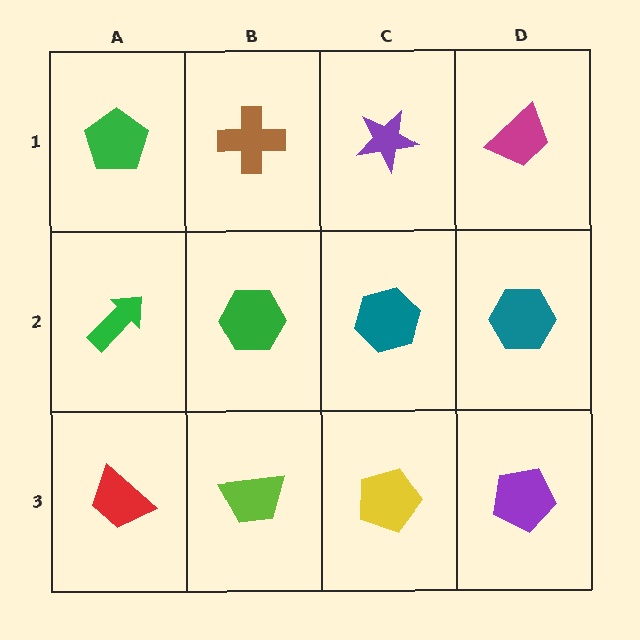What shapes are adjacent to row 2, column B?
A brown cross (row 1, column B), a lime trapezoid (row 3, column B), a green arrow (row 2, column A), a teal hexagon (row 2, column C).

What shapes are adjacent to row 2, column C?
A purple star (row 1, column C), a yellow pentagon (row 3, column C), a green hexagon (row 2, column B), a teal hexagon (row 2, column D).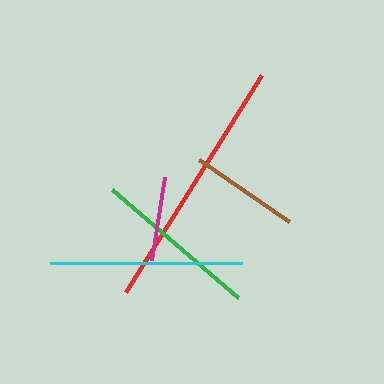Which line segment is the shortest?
The magenta line is the shortest at approximately 84 pixels.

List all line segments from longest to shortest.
From longest to shortest: red, cyan, green, brown, magenta.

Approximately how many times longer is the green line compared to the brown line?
The green line is approximately 1.5 times the length of the brown line.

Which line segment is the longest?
The red line is the longest at approximately 255 pixels.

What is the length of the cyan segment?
The cyan segment is approximately 192 pixels long.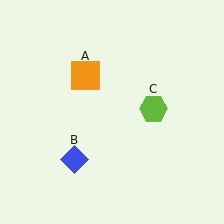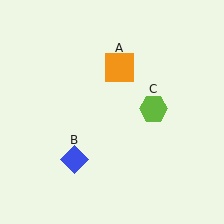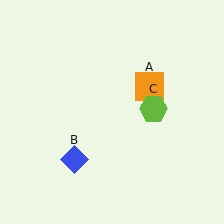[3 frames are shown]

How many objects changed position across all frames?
1 object changed position: orange square (object A).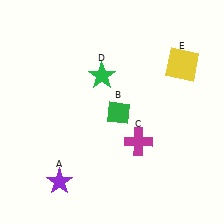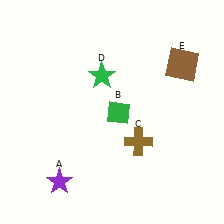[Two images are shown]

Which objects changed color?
C changed from magenta to brown. E changed from yellow to brown.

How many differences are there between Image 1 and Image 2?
There are 2 differences between the two images.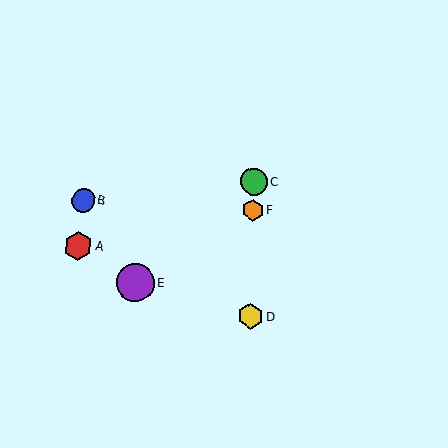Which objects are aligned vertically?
Objects C, D, F are aligned vertically.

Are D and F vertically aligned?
Yes, both are at x≈251.